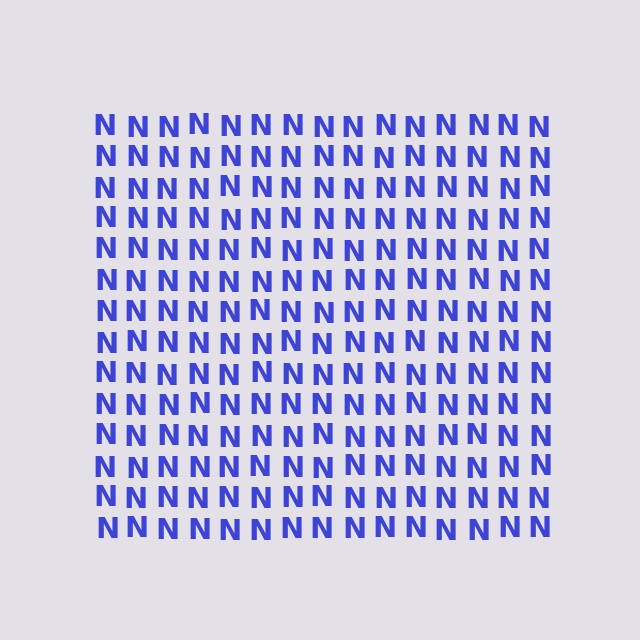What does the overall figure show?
The overall figure shows a square.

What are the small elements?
The small elements are letter N's.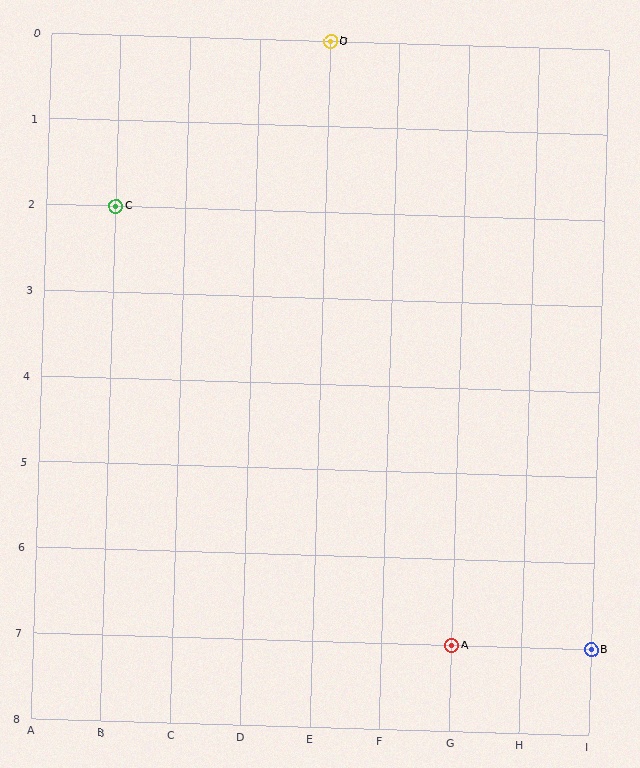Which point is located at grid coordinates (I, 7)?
Point B is at (I, 7).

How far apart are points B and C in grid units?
Points B and C are 7 columns and 5 rows apart (about 8.6 grid units diagonally).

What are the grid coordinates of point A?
Point A is at grid coordinates (G, 7).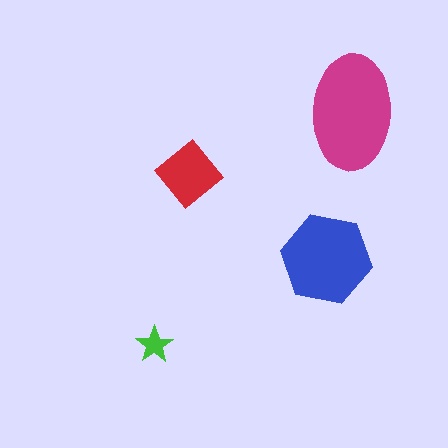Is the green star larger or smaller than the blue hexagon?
Smaller.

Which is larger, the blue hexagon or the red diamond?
The blue hexagon.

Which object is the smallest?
The green star.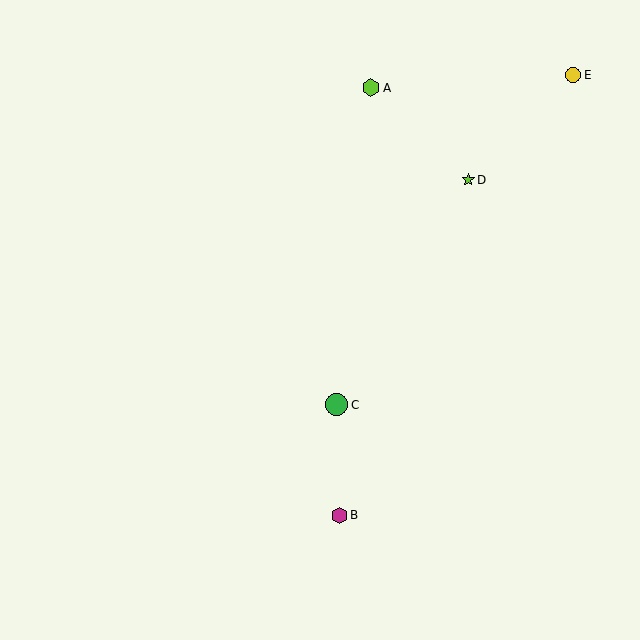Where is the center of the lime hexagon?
The center of the lime hexagon is at (371, 88).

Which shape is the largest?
The green circle (labeled C) is the largest.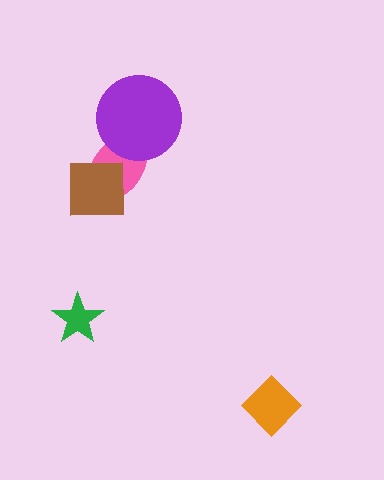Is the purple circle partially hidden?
No, no other shape covers it.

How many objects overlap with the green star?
0 objects overlap with the green star.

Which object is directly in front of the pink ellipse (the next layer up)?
The brown square is directly in front of the pink ellipse.